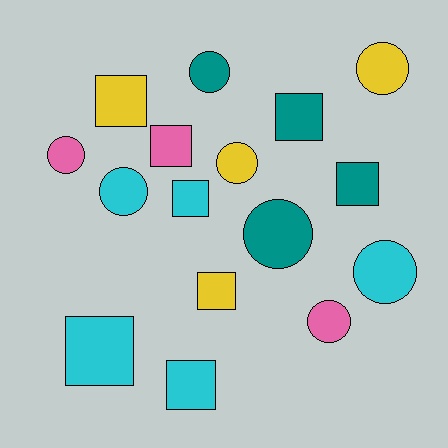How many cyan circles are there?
There are 2 cyan circles.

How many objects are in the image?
There are 16 objects.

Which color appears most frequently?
Cyan, with 5 objects.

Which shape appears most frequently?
Square, with 8 objects.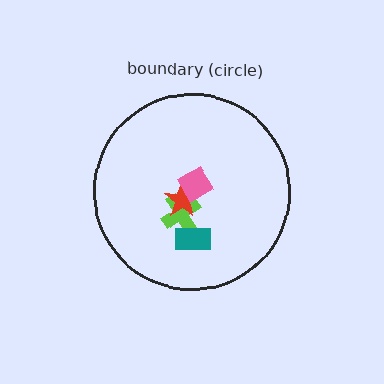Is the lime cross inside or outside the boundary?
Inside.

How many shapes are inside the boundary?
4 inside, 0 outside.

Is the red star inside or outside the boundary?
Inside.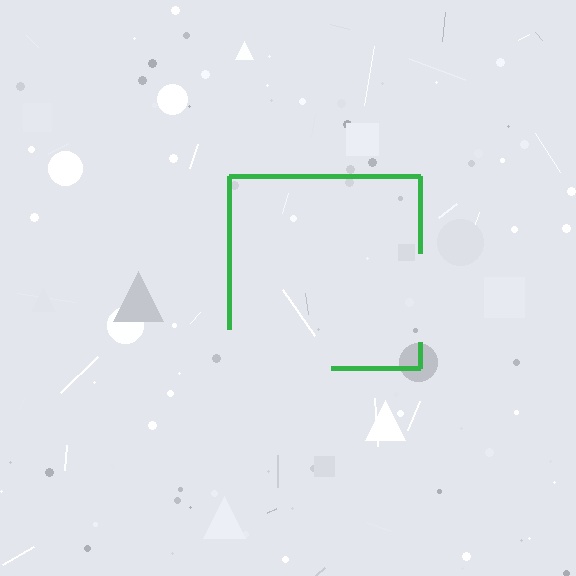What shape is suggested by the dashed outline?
The dashed outline suggests a square.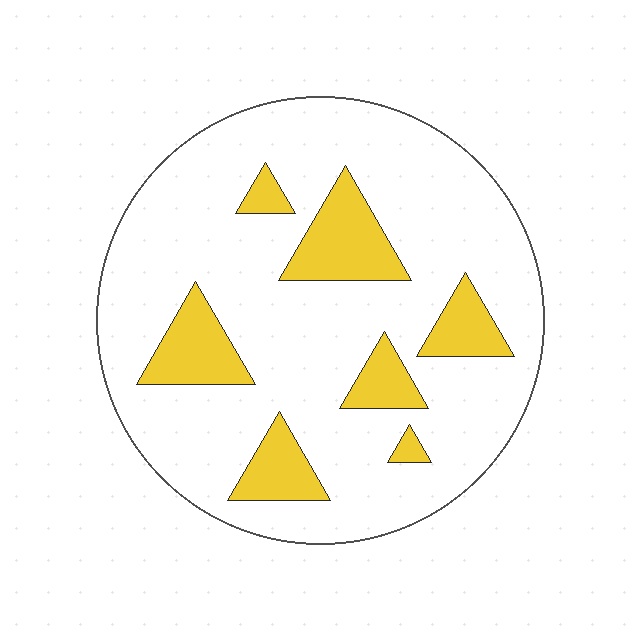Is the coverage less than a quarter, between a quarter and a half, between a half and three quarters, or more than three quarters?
Less than a quarter.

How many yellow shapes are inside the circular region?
7.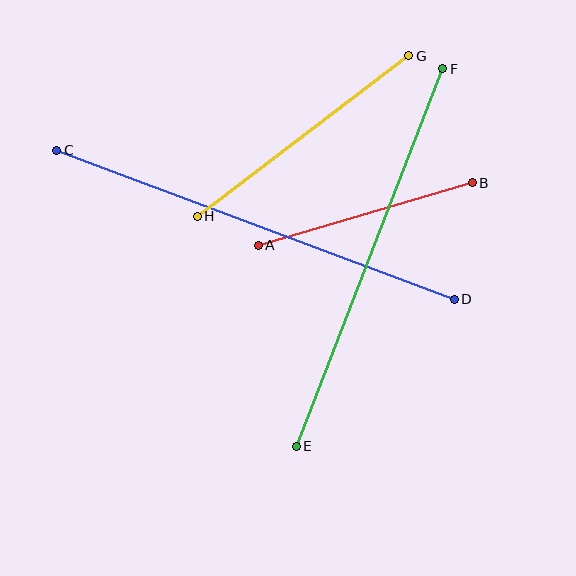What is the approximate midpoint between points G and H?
The midpoint is at approximately (303, 136) pixels.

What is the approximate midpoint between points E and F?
The midpoint is at approximately (369, 257) pixels.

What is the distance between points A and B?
The distance is approximately 223 pixels.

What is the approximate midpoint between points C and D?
The midpoint is at approximately (256, 225) pixels.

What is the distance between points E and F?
The distance is approximately 405 pixels.